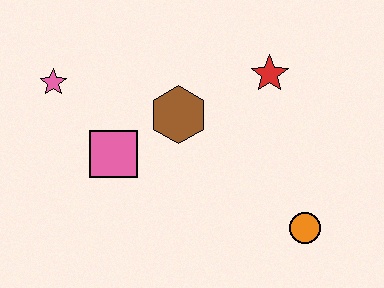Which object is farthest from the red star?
The pink star is farthest from the red star.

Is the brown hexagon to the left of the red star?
Yes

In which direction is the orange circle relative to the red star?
The orange circle is below the red star.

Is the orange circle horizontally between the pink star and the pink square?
No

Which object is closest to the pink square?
The brown hexagon is closest to the pink square.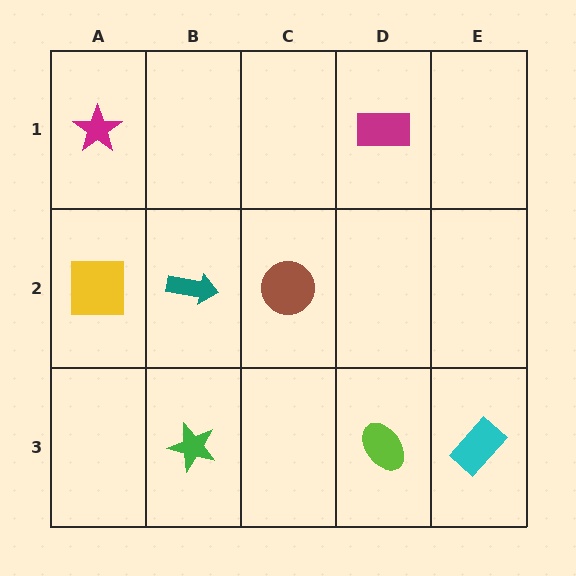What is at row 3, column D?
A lime ellipse.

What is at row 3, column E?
A cyan rectangle.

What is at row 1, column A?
A magenta star.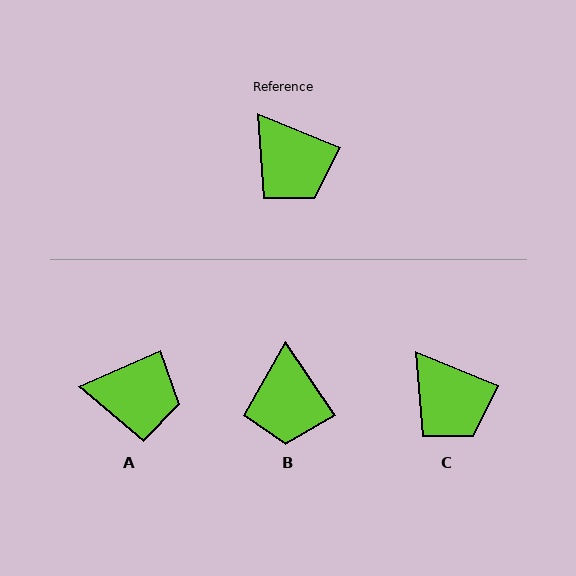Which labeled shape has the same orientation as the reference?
C.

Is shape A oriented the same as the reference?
No, it is off by about 46 degrees.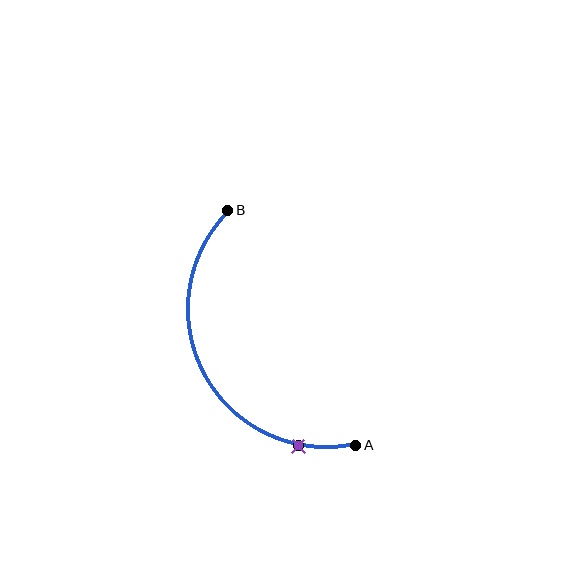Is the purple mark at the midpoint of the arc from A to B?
No. The purple mark lies on the arc but is closer to endpoint A. The arc midpoint would be at the point on the curve equidistant along the arc from both A and B.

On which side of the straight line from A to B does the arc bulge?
The arc bulges to the left of the straight line connecting A and B.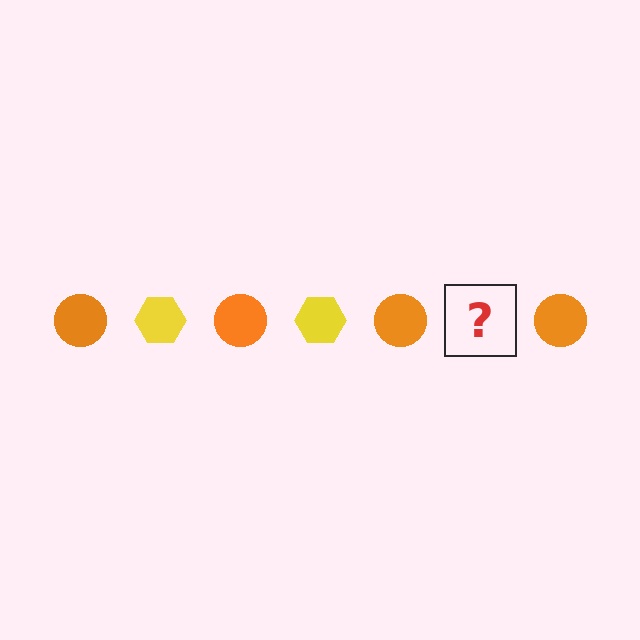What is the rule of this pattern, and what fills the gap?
The rule is that the pattern alternates between orange circle and yellow hexagon. The gap should be filled with a yellow hexagon.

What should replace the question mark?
The question mark should be replaced with a yellow hexagon.